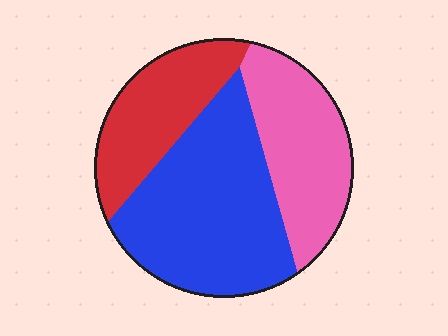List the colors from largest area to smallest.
From largest to smallest: blue, pink, red.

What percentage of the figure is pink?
Pink covers 29% of the figure.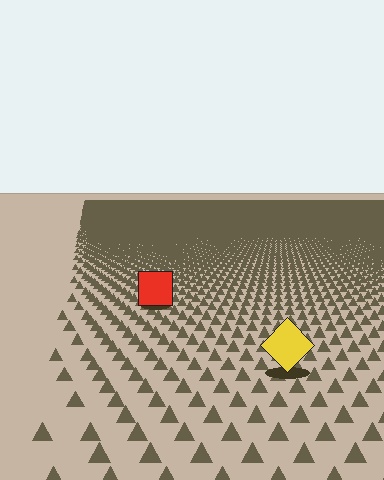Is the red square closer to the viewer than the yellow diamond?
No. The yellow diamond is closer — you can tell from the texture gradient: the ground texture is coarser near it.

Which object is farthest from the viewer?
The red square is farthest from the viewer. It appears smaller and the ground texture around it is denser.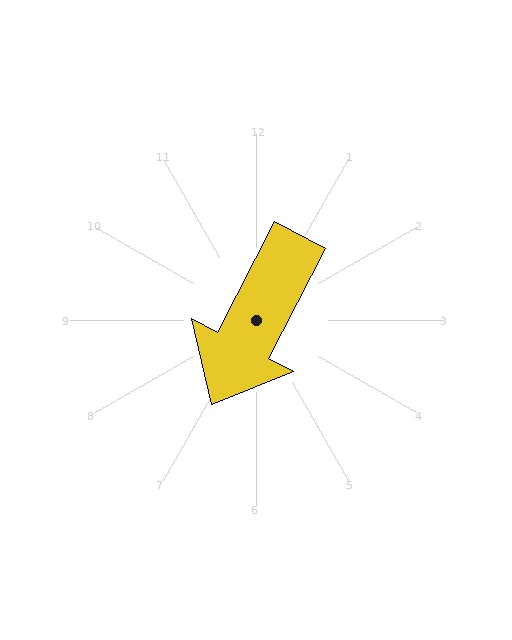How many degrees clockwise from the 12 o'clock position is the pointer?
Approximately 208 degrees.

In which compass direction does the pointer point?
Southwest.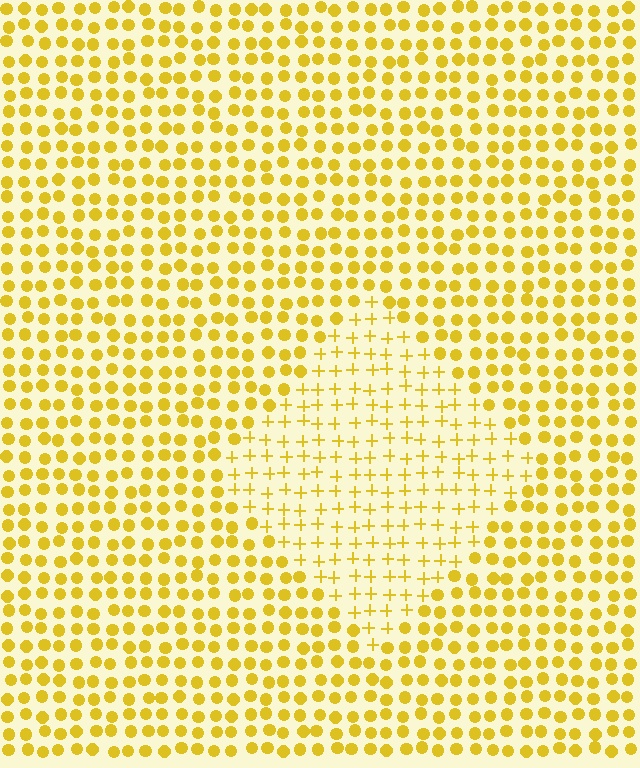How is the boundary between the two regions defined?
The boundary is defined by a change in element shape: plus signs inside vs. circles outside. All elements share the same color and spacing.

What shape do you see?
I see a diamond.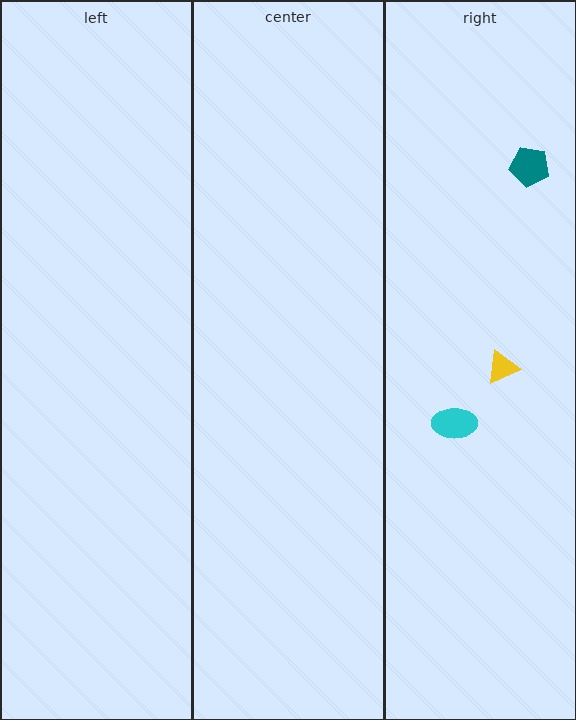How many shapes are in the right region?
3.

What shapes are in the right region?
The teal pentagon, the yellow triangle, the cyan ellipse.